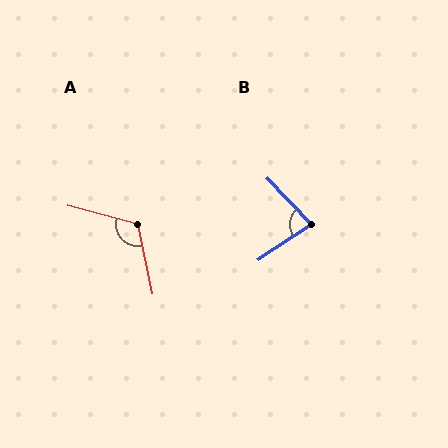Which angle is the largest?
A, at approximately 117 degrees.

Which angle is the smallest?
B, at approximately 80 degrees.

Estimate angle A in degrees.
Approximately 117 degrees.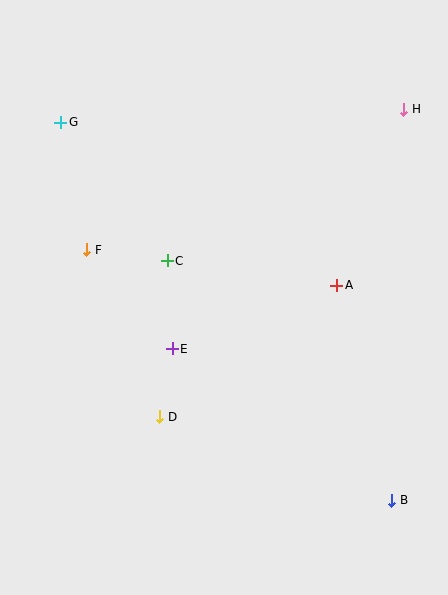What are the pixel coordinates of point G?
Point G is at (61, 122).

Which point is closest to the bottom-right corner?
Point B is closest to the bottom-right corner.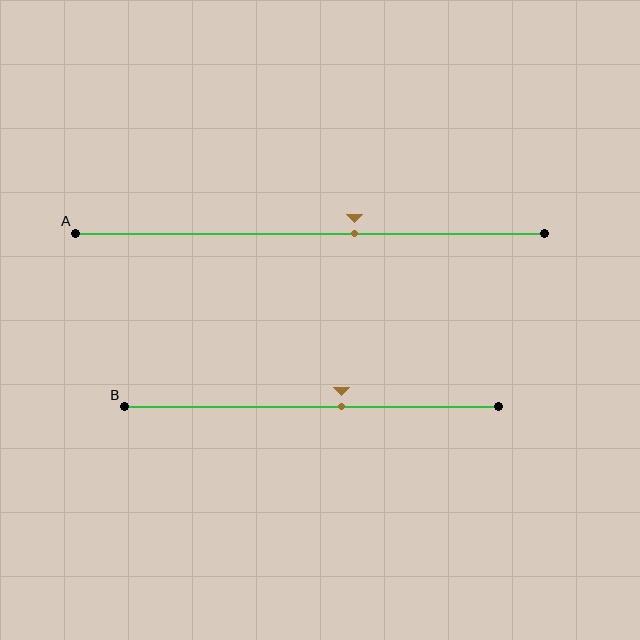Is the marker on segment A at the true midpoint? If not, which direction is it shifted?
No, the marker on segment A is shifted to the right by about 10% of the segment length.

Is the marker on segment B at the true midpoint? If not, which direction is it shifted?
No, the marker on segment B is shifted to the right by about 8% of the segment length.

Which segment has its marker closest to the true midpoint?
Segment B has its marker closest to the true midpoint.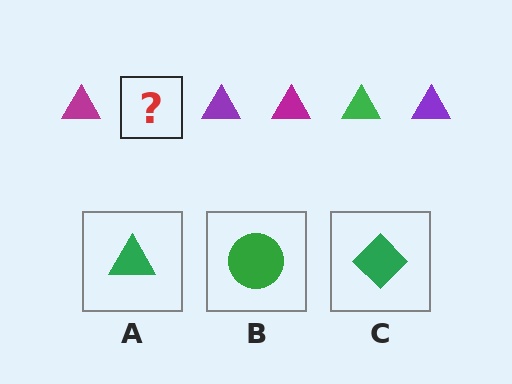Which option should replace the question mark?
Option A.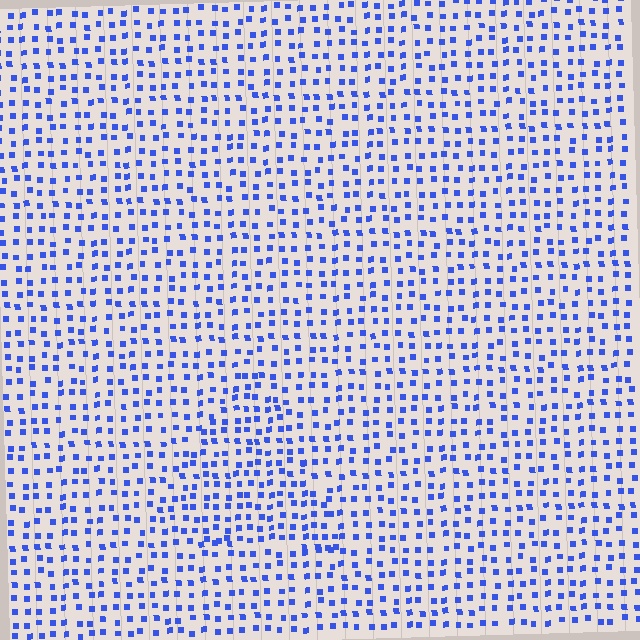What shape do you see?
I see a triangle.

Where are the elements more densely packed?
The elements are more densely packed inside the triangle boundary.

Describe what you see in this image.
The image contains small blue elements arranged at two different densities. A triangle-shaped region is visible where the elements are more densely packed than the surrounding area.